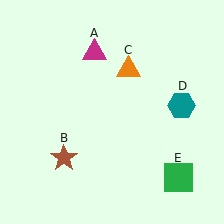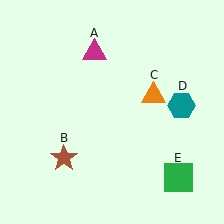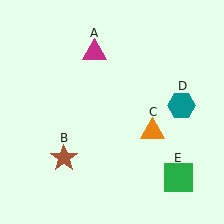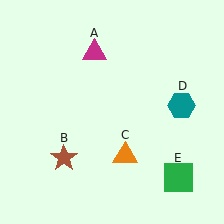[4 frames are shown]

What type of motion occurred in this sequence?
The orange triangle (object C) rotated clockwise around the center of the scene.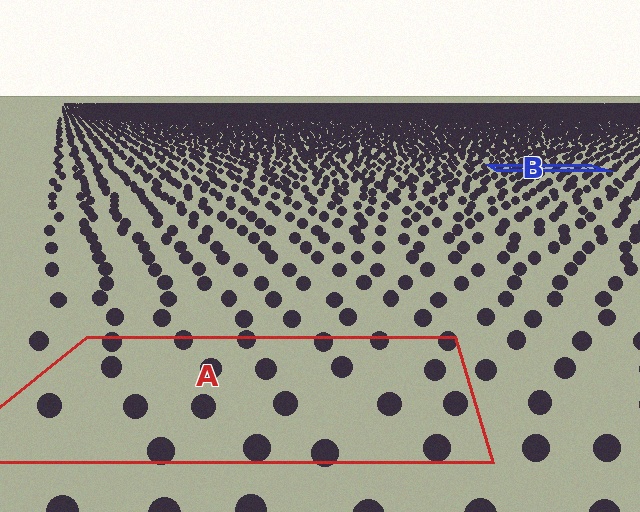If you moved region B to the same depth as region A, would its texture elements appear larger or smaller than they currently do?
They would appear larger. At a closer depth, the same texture elements are projected at a bigger on-screen size.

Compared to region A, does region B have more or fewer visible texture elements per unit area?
Region B has more texture elements per unit area — they are packed more densely because it is farther away.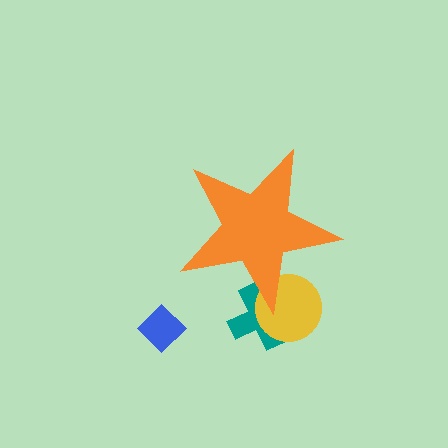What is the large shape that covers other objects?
An orange star.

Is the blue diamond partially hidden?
No, the blue diamond is fully visible.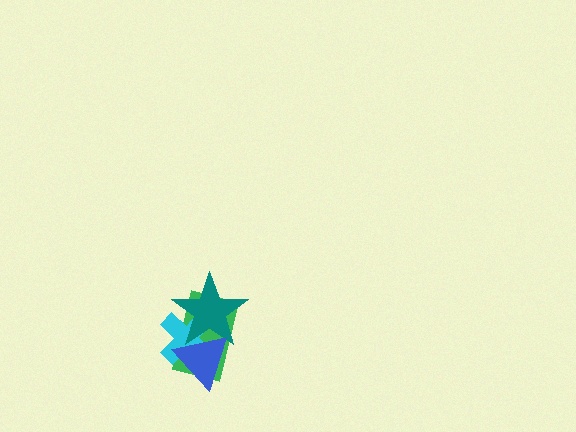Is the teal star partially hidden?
Yes, it is partially covered by another shape.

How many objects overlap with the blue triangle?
3 objects overlap with the blue triangle.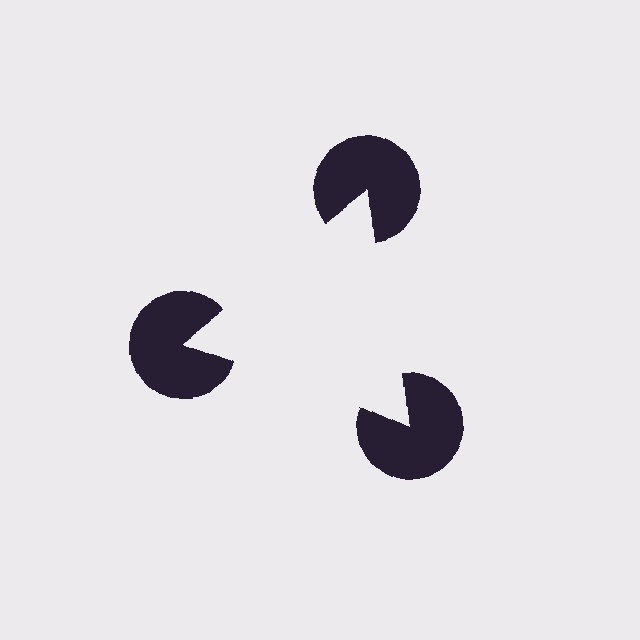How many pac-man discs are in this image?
There are 3 — one at each vertex of the illusory triangle.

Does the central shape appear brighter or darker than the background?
It typically appears slightly brighter than the background, even though no actual brightness change is drawn.